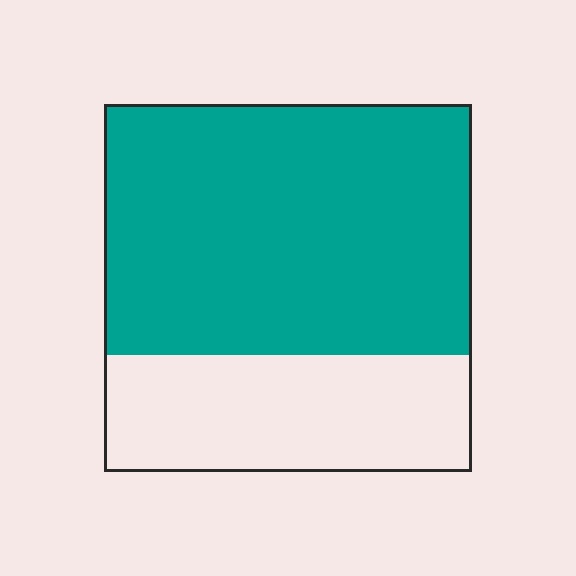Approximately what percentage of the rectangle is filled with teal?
Approximately 70%.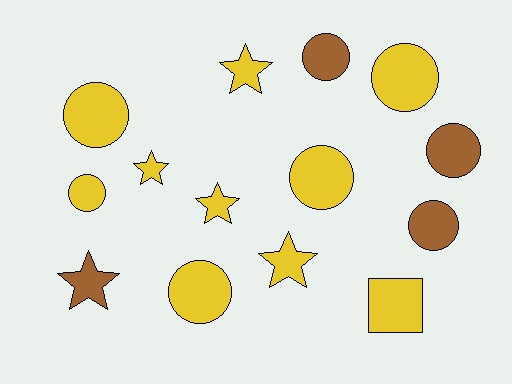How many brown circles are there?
There are 3 brown circles.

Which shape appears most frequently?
Circle, with 8 objects.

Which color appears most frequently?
Yellow, with 10 objects.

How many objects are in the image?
There are 14 objects.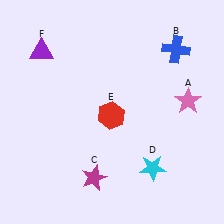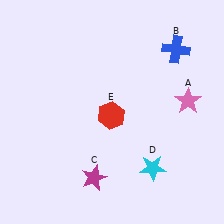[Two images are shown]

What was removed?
The purple triangle (F) was removed in Image 2.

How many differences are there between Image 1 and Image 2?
There is 1 difference between the two images.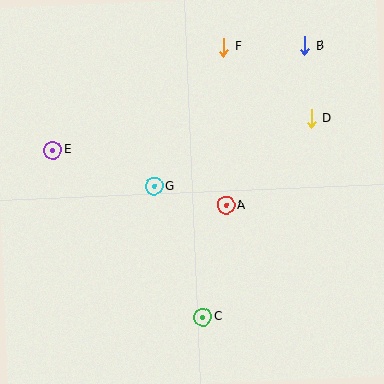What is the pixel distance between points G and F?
The distance between G and F is 156 pixels.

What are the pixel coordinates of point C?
Point C is at (203, 317).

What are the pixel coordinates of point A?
Point A is at (226, 205).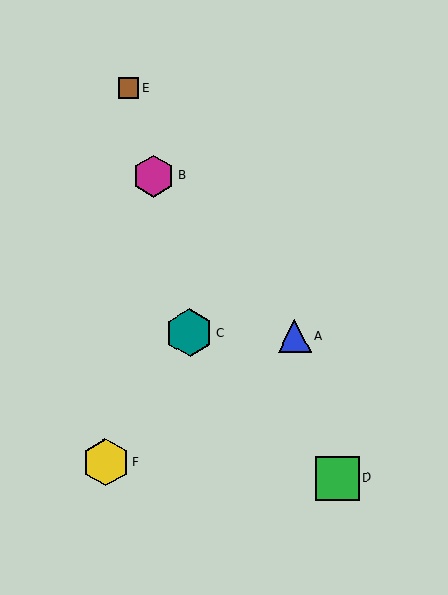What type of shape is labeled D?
Shape D is a green square.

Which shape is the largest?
The teal hexagon (labeled C) is the largest.